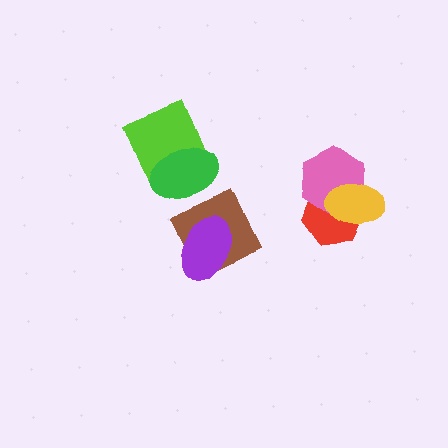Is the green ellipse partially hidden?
No, no other shape covers it.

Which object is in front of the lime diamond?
The green ellipse is in front of the lime diamond.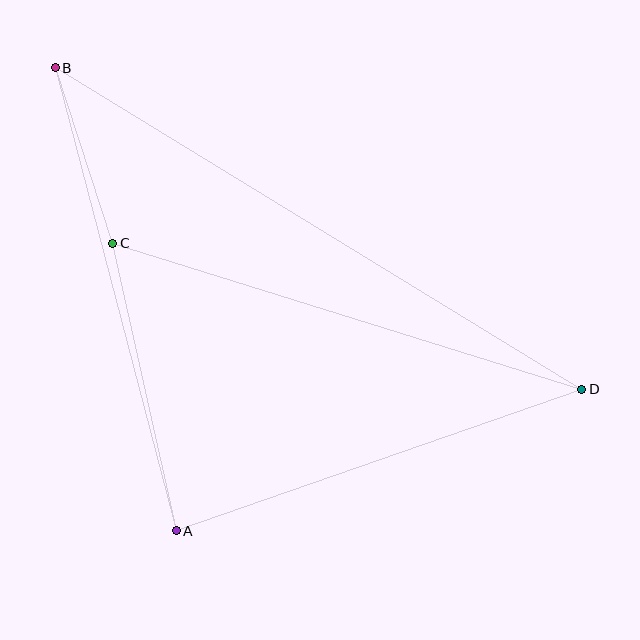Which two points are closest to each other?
Points B and C are closest to each other.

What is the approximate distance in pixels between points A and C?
The distance between A and C is approximately 294 pixels.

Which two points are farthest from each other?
Points B and D are farthest from each other.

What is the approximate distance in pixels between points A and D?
The distance between A and D is approximately 429 pixels.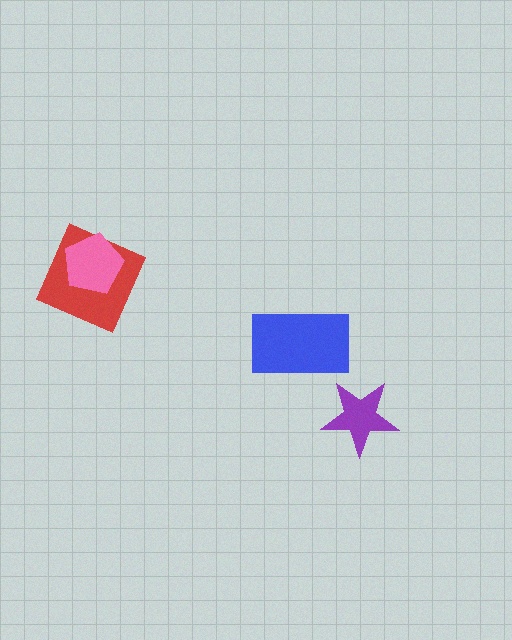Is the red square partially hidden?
Yes, it is partially covered by another shape.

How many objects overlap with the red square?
1 object overlaps with the red square.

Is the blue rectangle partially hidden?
No, no other shape covers it.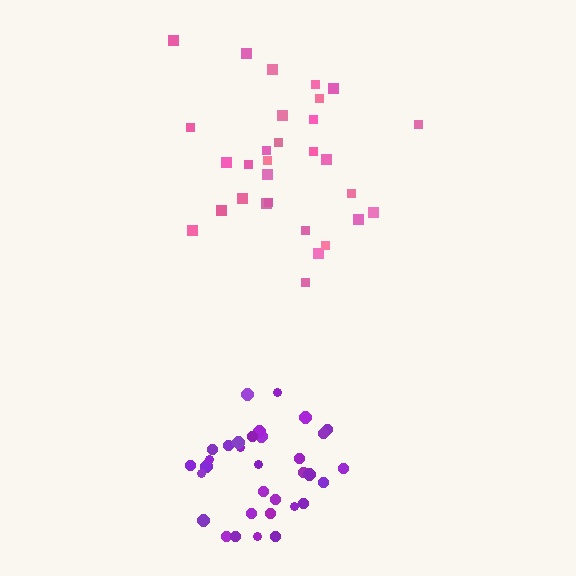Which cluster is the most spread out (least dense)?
Pink.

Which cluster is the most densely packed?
Purple.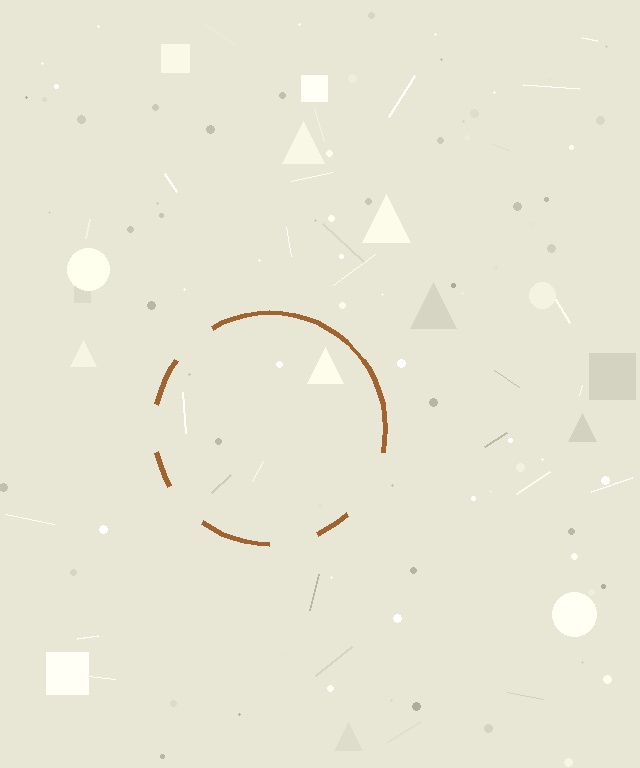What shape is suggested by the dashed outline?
The dashed outline suggests a circle.